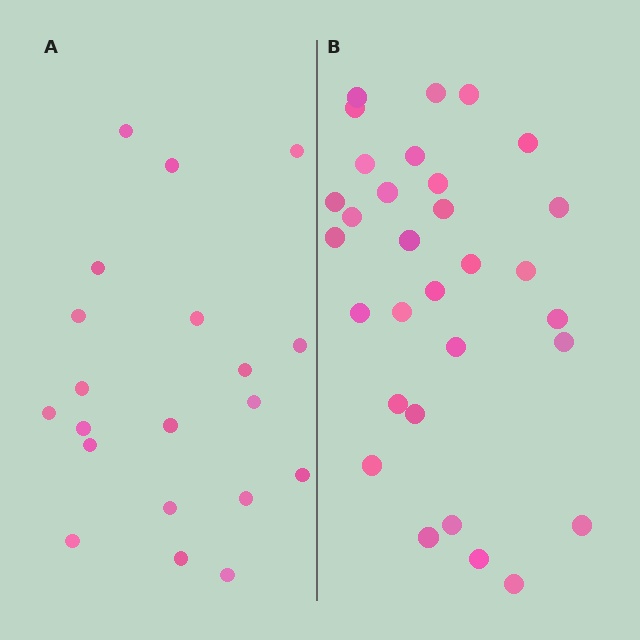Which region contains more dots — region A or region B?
Region B (the right region) has more dots.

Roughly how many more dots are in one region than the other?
Region B has roughly 12 or so more dots than region A.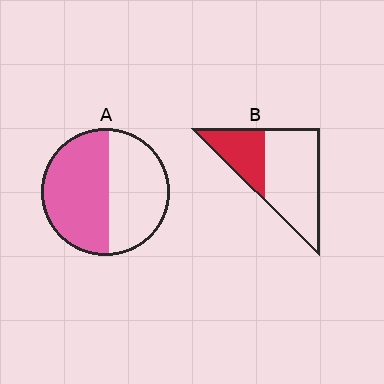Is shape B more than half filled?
No.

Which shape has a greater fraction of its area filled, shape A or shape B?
Shape A.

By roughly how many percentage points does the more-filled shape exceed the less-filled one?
By roughly 20 percentage points (A over B).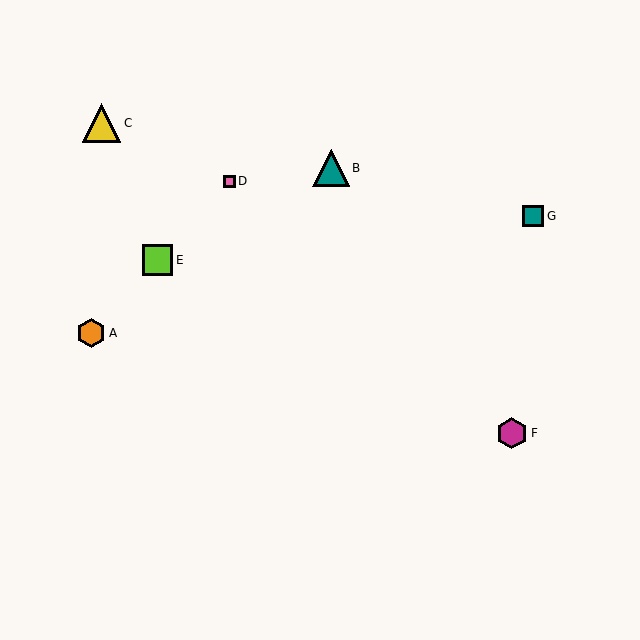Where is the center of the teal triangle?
The center of the teal triangle is at (331, 168).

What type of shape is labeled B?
Shape B is a teal triangle.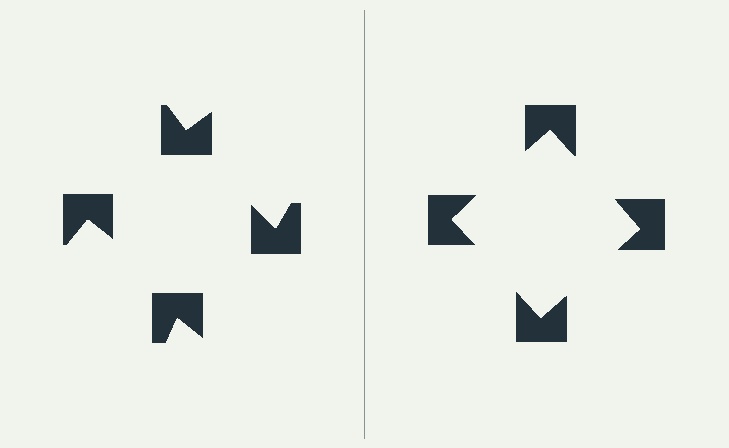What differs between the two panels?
The notched squares are positioned identically on both sides; only the wedge orientations differ. On the right they align to a square; on the left they are misaligned.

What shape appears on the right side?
An illusory square.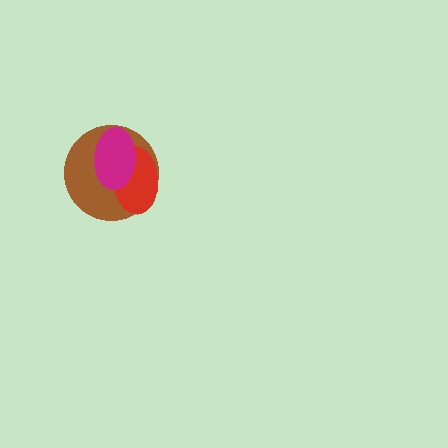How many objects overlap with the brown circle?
2 objects overlap with the brown circle.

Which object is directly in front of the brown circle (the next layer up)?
The red ellipse is directly in front of the brown circle.